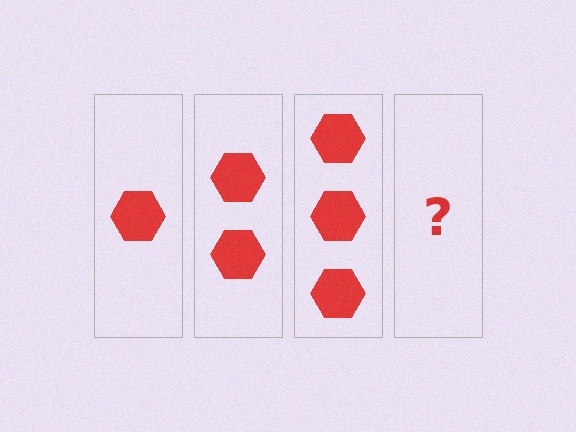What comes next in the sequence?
The next element should be 4 hexagons.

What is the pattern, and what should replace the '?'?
The pattern is that each step adds one more hexagon. The '?' should be 4 hexagons.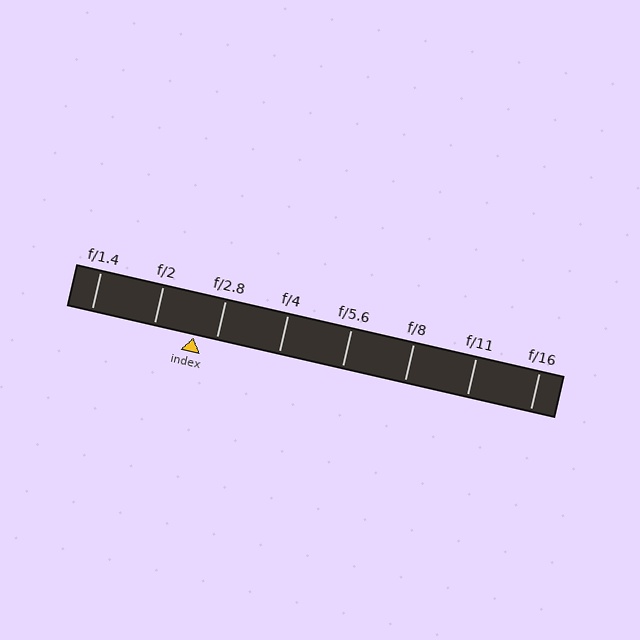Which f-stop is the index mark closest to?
The index mark is closest to f/2.8.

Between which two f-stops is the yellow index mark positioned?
The index mark is between f/2 and f/2.8.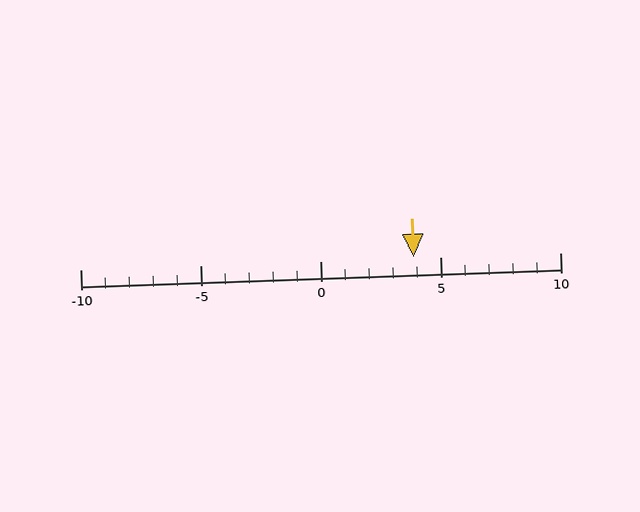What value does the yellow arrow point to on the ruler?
The yellow arrow points to approximately 4.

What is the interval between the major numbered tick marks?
The major tick marks are spaced 5 units apart.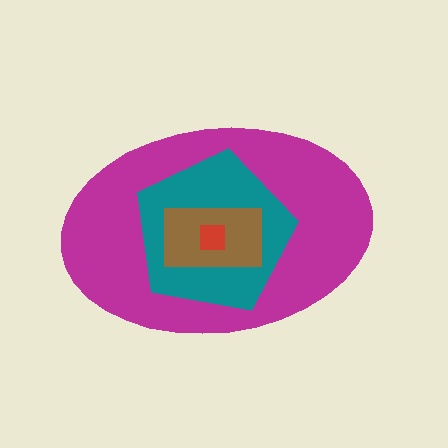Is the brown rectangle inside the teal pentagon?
Yes.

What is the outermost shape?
The magenta ellipse.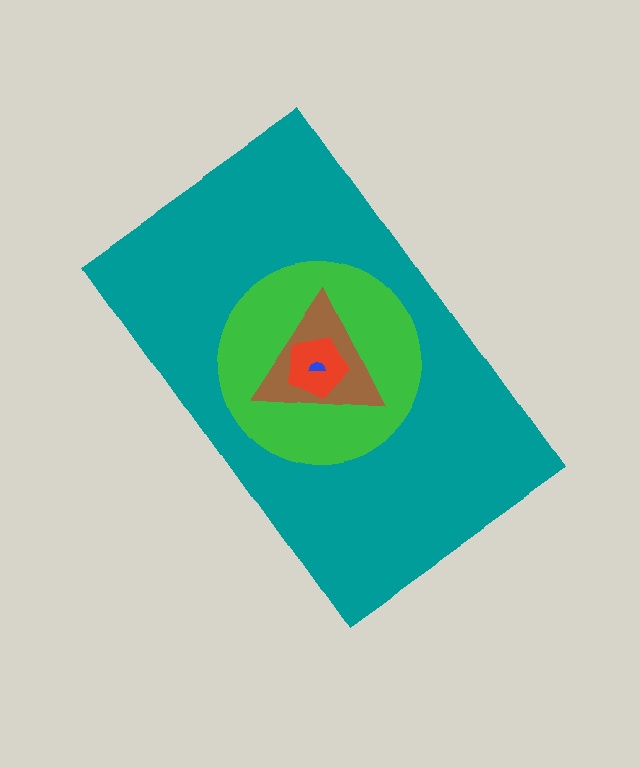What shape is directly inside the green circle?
The brown triangle.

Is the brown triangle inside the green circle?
Yes.